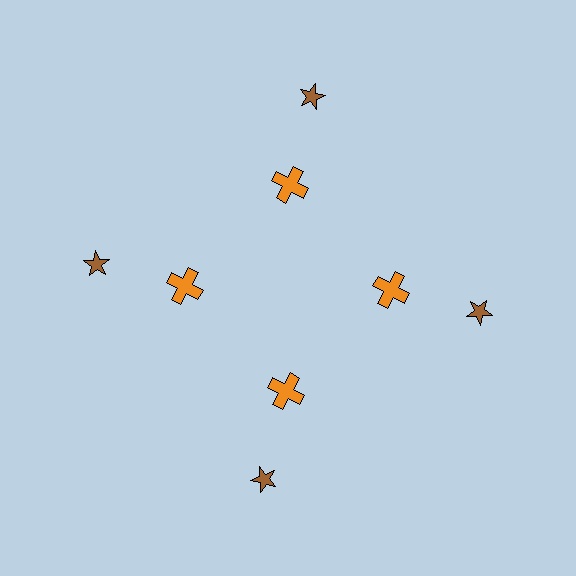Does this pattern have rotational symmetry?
Yes, this pattern has 4-fold rotational symmetry. It looks the same after rotating 90 degrees around the center.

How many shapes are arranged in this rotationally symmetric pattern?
There are 8 shapes, arranged in 4 groups of 2.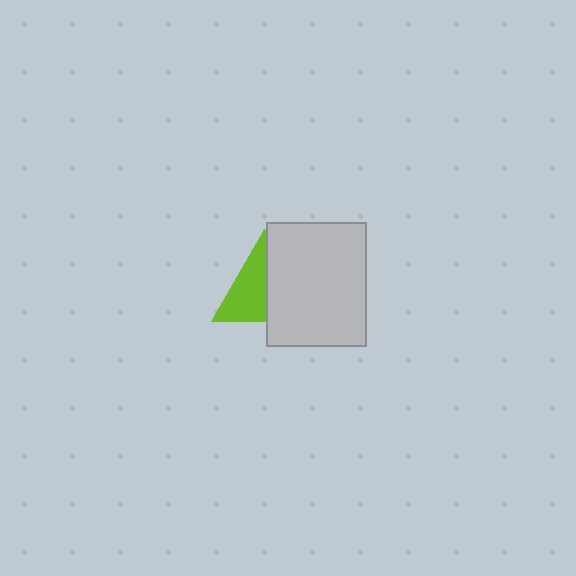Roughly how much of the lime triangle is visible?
About half of it is visible (roughly 52%).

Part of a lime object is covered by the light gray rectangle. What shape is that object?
It is a triangle.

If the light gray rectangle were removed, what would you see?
You would see the complete lime triangle.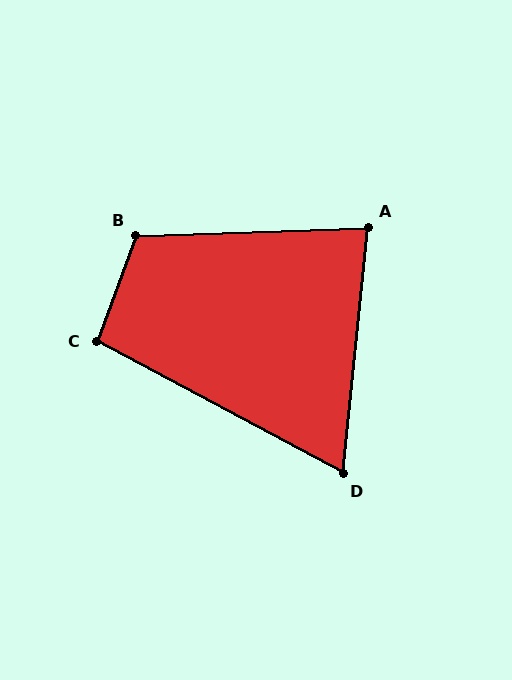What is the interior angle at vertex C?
Approximately 98 degrees (obtuse).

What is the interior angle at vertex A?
Approximately 82 degrees (acute).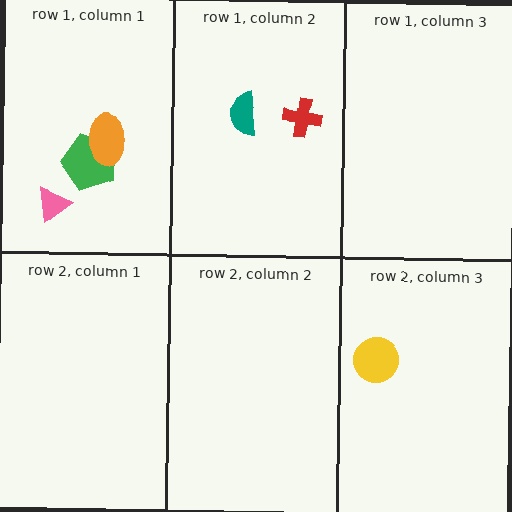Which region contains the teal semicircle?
The row 1, column 2 region.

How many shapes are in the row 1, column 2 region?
2.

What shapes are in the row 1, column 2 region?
The red cross, the teal semicircle.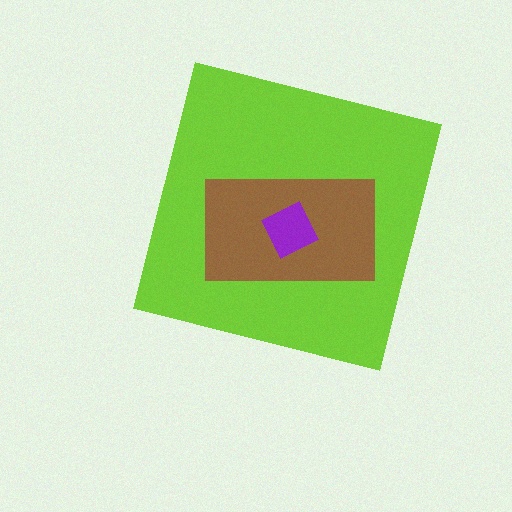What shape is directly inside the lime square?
The brown rectangle.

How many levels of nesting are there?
3.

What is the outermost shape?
The lime square.